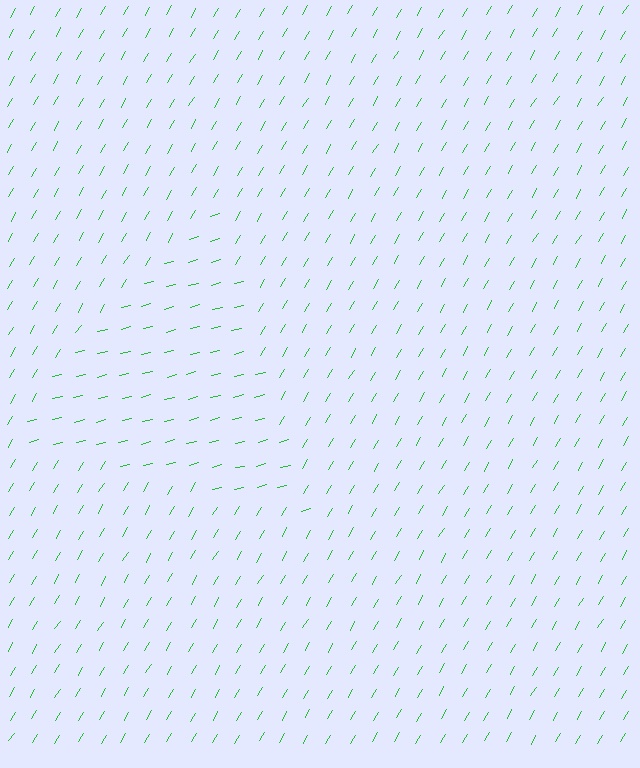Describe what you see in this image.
The image is filled with small green line segments. A triangle region in the image has lines oriented differently from the surrounding lines, creating a visible texture boundary.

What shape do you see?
I see a triangle.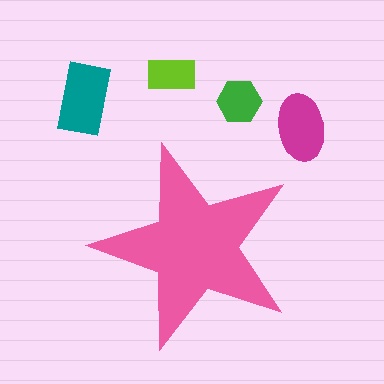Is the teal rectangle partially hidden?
No, the teal rectangle is fully visible.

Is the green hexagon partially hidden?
No, the green hexagon is fully visible.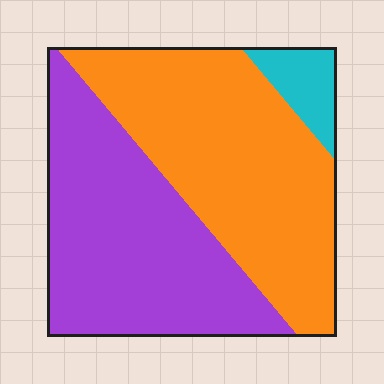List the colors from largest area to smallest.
From largest to smallest: orange, purple, cyan.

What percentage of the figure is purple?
Purple covers about 45% of the figure.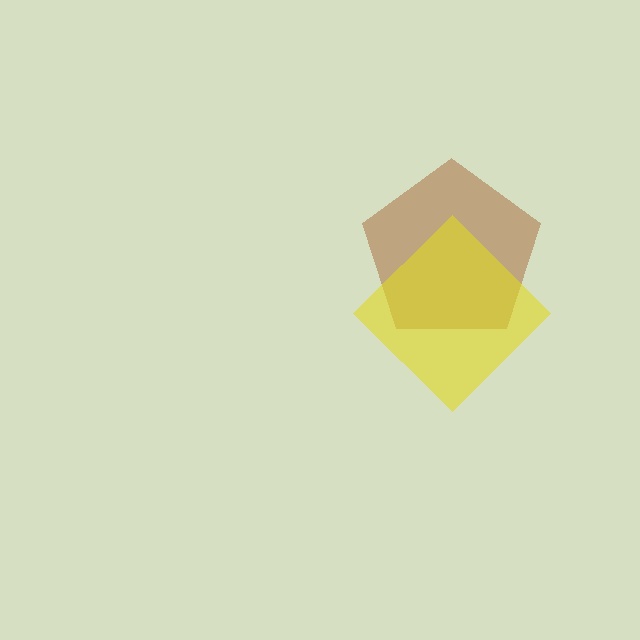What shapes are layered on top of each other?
The layered shapes are: a brown pentagon, a yellow diamond.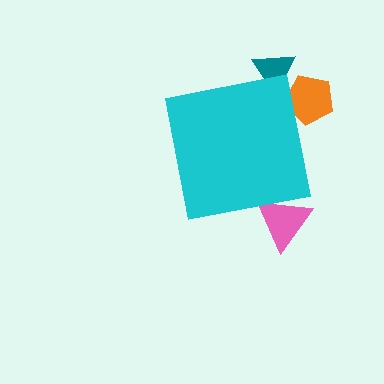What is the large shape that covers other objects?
A cyan square.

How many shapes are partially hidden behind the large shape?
3 shapes are partially hidden.